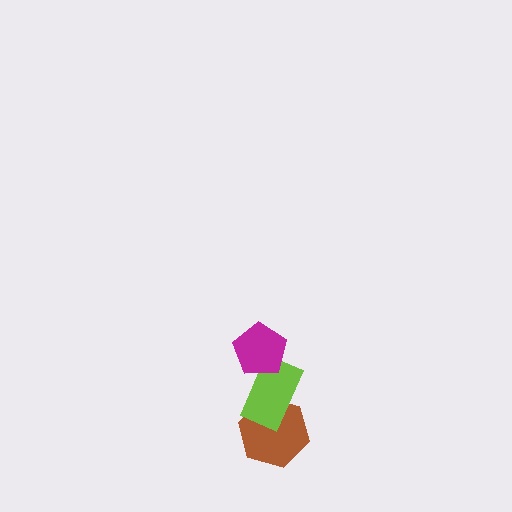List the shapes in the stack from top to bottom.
From top to bottom: the magenta pentagon, the lime rectangle, the brown hexagon.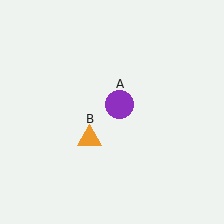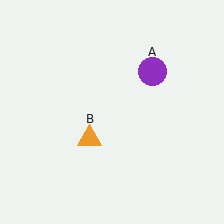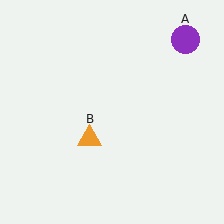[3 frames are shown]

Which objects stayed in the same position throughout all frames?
Orange triangle (object B) remained stationary.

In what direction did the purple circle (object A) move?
The purple circle (object A) moved up and to the right.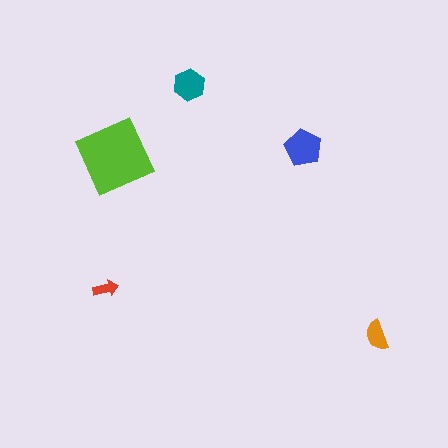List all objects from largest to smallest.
The lime diamond, the blue pentagon, the teal hexagon, the orange semicircle, the red arrow.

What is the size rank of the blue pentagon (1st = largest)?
2nd.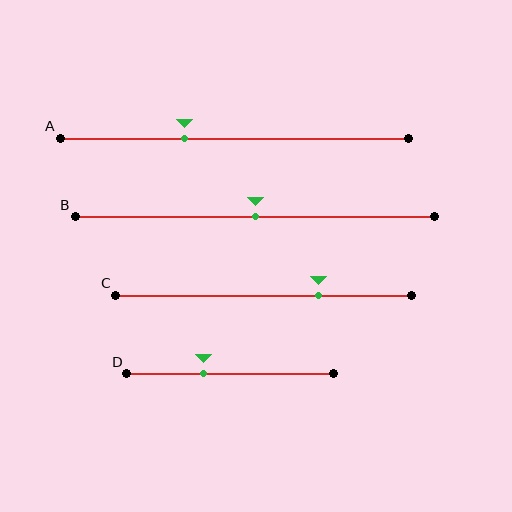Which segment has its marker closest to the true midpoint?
Segment B has its marker closest to the true midpoint.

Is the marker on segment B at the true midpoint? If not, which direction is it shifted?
Yes, the marker on segment B is at the true midpoint.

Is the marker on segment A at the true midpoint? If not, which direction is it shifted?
No, the marker on segment A is shifted to the left by about 14% of the segment length.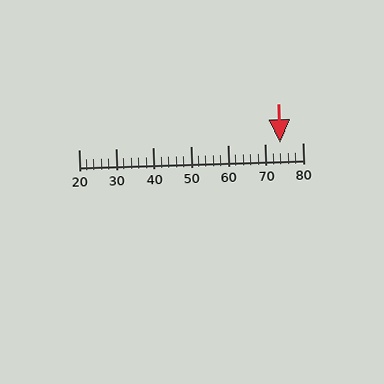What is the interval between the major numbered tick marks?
The major tick marks are spaced 10 units apart.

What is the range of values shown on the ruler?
The ruler shows values from 20 to 80.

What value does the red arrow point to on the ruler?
The red arrow points to approximately 74.